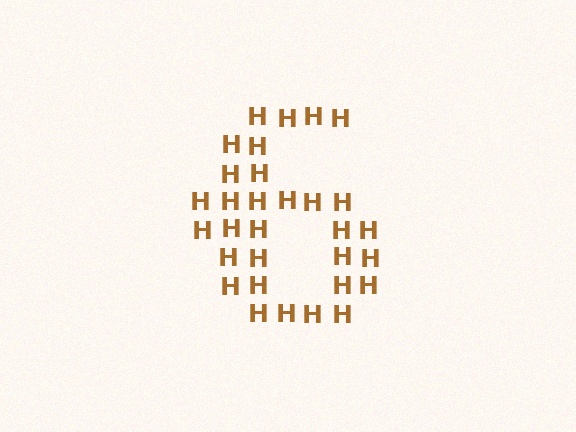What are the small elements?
The small elements are letter H's.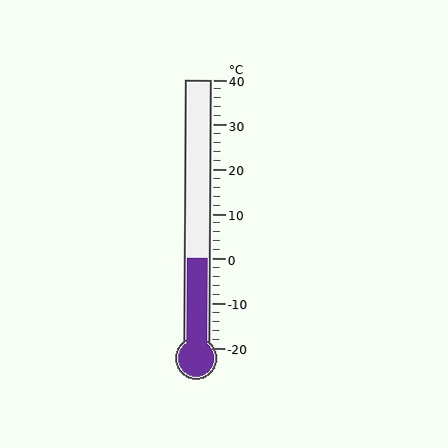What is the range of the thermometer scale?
The thermometer scale ranges from -20°C to 40°C.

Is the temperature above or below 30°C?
The temperature is below 30°C.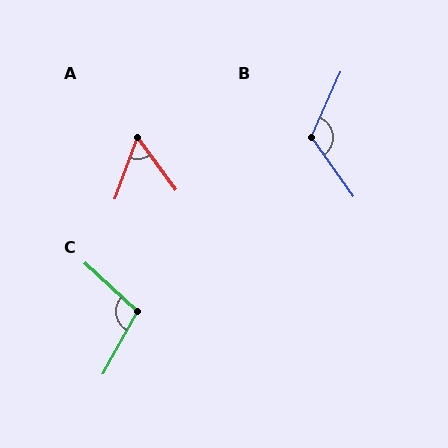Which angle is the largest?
B, at approximately 121 degrees.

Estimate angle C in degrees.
Approximately 103 degrees.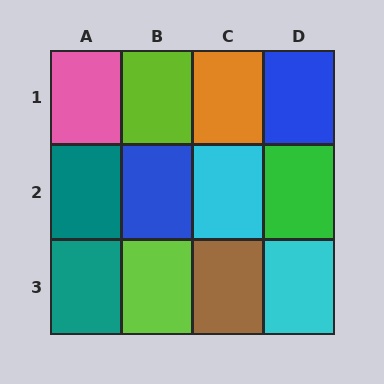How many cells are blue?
2 cells are blue.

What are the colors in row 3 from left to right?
Teal, lime, brown, cyan.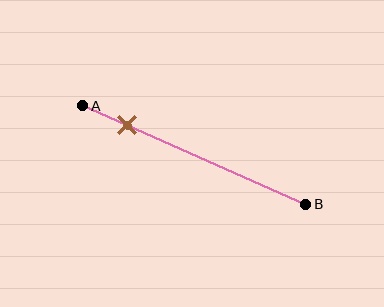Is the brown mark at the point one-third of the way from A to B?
No, the mark is at about 20% from A, not at the 33% one-third point.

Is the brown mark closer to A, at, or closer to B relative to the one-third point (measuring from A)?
The brown mark is closer to point A than the one-third point of segment AB.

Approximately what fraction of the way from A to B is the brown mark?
The brown mark is approximately 20% of the way from A to B.